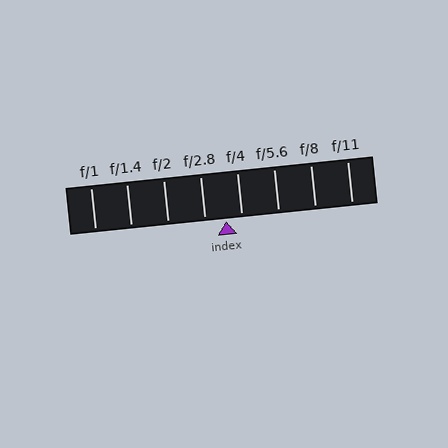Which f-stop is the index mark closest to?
The index mark is closest to f/4.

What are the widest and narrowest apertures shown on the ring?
The widest aperture shown is f/1 and the narrowest is f/11.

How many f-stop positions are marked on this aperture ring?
There are 8 f-stop positions marked.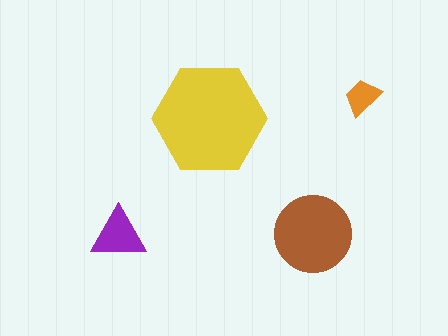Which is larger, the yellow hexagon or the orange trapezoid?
The yellow hexagon.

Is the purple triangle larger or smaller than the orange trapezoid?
Larger.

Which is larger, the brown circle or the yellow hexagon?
The yellow hexagon.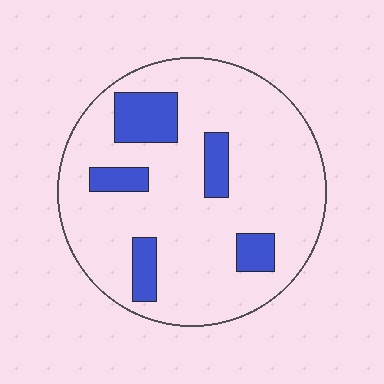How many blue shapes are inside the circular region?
5.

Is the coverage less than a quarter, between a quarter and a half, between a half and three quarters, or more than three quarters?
Less than a quarter.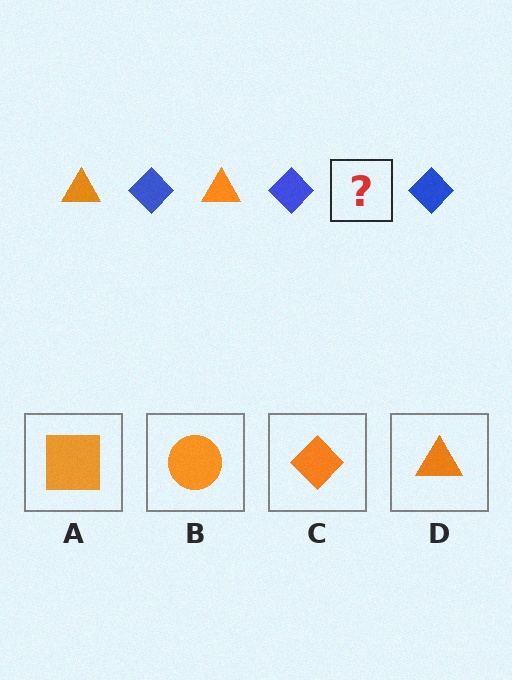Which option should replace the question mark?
Option D.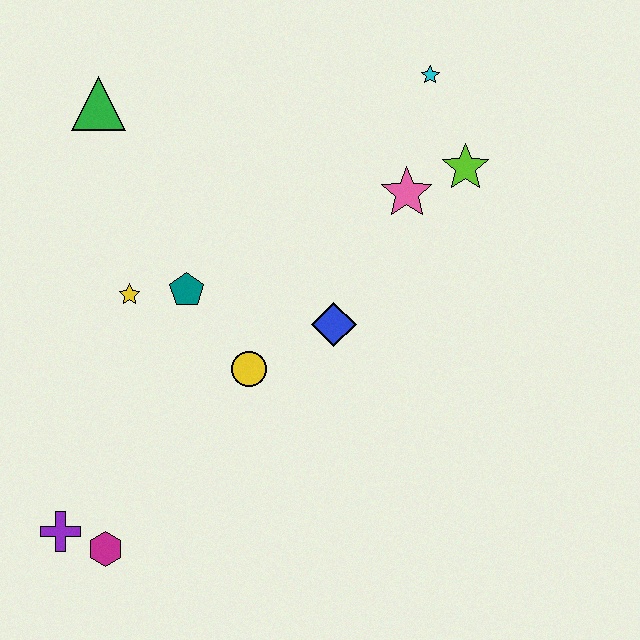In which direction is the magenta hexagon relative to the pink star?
The magenta hexagon is below the pink star.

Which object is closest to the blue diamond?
The yellow circle is closest to the blue diamond.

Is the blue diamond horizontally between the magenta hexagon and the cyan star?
Yes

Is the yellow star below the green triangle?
Yes